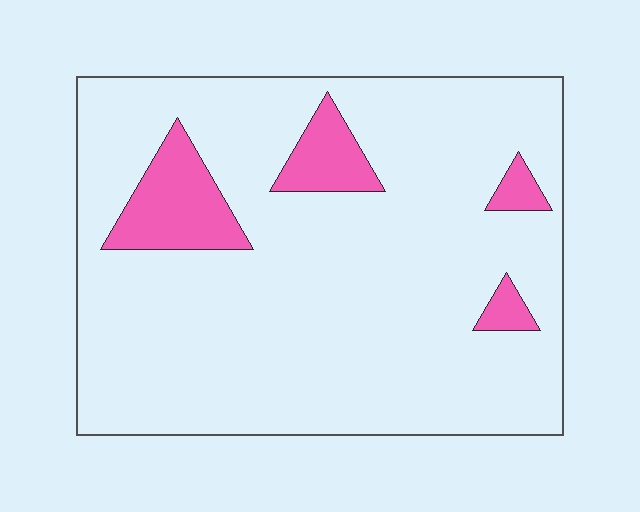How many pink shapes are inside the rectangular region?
4.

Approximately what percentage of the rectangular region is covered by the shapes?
Approximately 10%.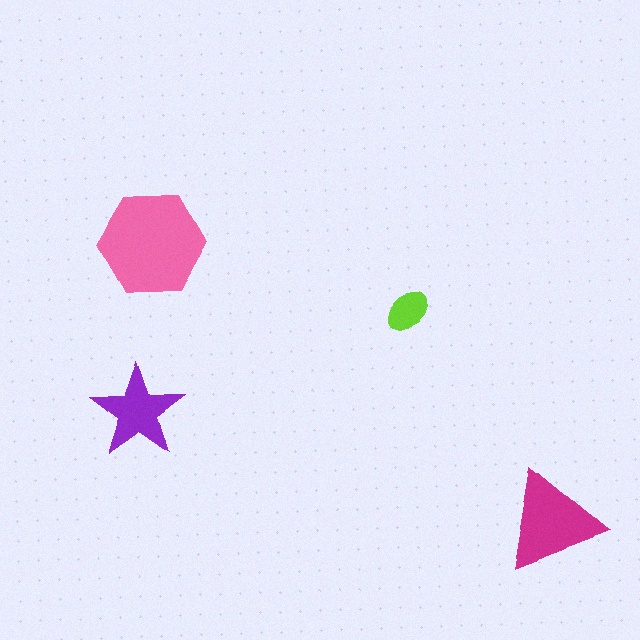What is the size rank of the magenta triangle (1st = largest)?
2nd.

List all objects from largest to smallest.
The pink hexagon, the magenta triangle, the purple star, the lime ellipse.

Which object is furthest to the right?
The magenta triangle is rightmost.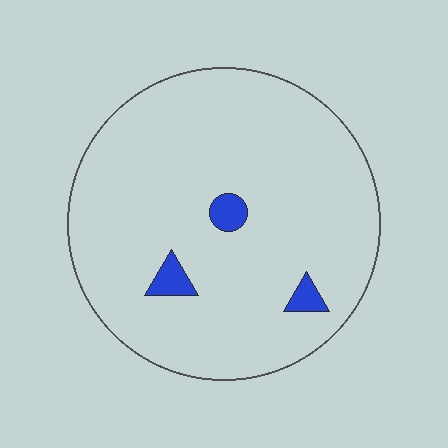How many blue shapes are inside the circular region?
3.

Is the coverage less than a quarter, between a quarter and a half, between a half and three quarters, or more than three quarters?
Less than a quarter.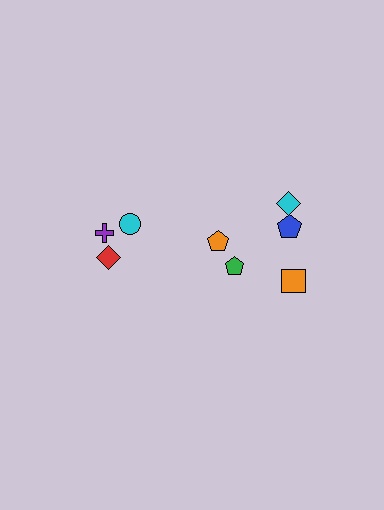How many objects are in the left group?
There are 3 objects.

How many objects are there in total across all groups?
There are 8 objects.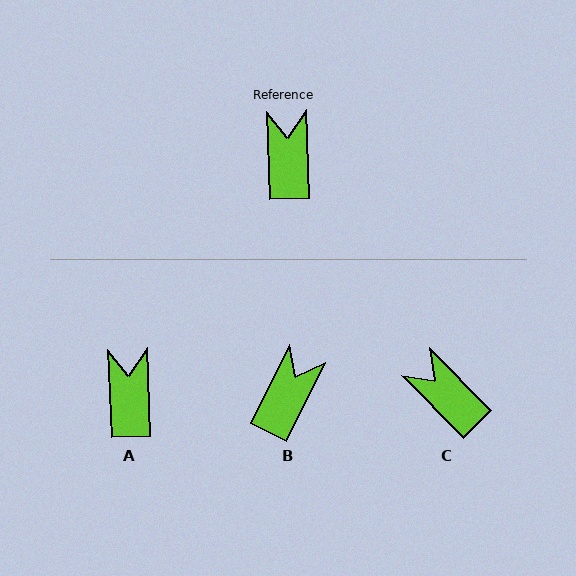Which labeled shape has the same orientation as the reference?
A.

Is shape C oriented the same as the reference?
No, it is off by about 42 degrees.